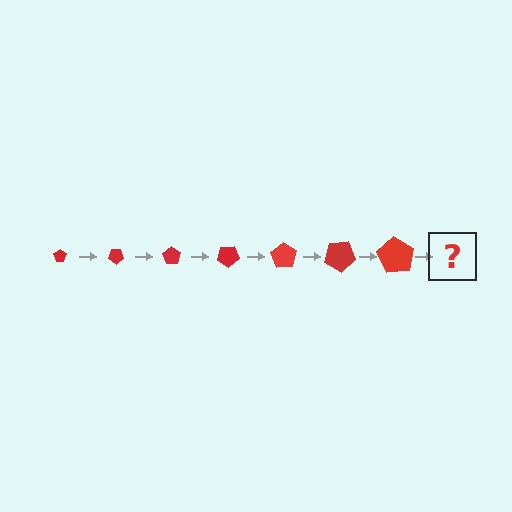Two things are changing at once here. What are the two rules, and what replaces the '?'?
The two rules are that the pentagon grows larger each step and it rotates 35 degrees each step. The '?' should be a pentagon, larger than the previous one and rotated 245 degrees from the start.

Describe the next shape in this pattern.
It should be a pentagon, larger than the previous one and rotated 245 degrees from the start.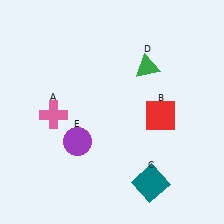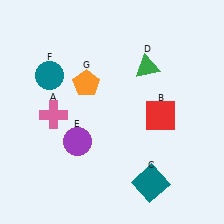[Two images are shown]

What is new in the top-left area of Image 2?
An orange pentagon (G) was added in the top-left area of Image 2.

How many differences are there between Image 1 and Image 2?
There are 2 differences between the two images.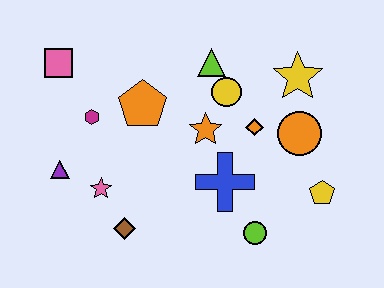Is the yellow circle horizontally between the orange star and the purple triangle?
No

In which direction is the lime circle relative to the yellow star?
The lime circle is below the yellow star.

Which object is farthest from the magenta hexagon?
The yellow pentagon is farthest from the magenta hexagon.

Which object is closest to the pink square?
The magenta hexagon is closest to the pink square.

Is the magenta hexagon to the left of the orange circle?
Yes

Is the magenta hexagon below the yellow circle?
Yes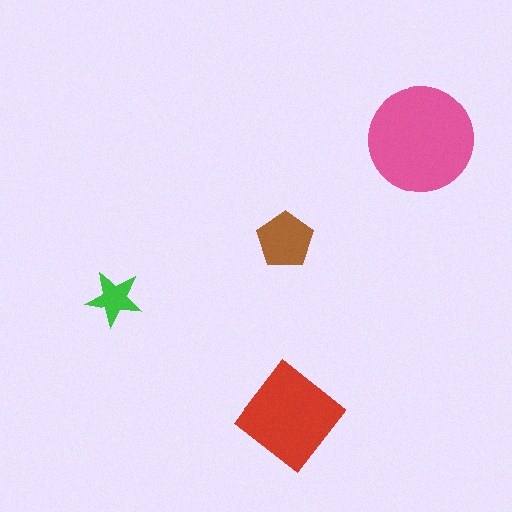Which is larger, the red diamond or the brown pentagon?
The red diamond.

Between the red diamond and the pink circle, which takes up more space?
The pink circle.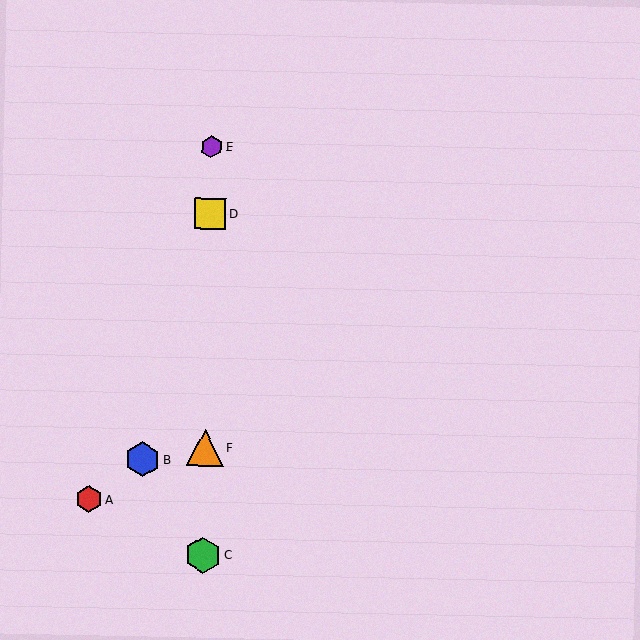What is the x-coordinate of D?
Object D is at x≈210.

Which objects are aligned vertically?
Objects C, D, E, F are aligned vertically.